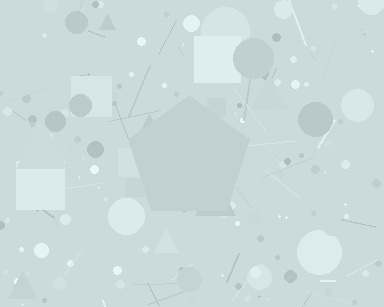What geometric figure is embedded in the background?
A pentagon is embedded in the background.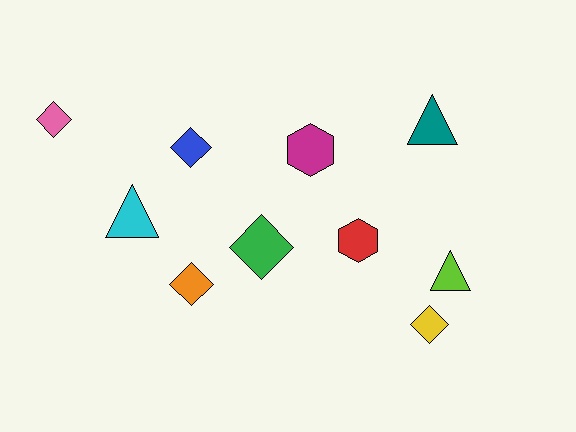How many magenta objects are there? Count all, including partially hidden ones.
There is 1 magenta object.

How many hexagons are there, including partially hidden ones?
There are 2 hexagons.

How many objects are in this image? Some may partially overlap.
There are 10 objects.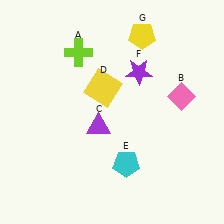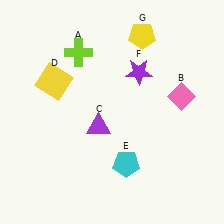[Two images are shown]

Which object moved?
The yellow square (D) moved left.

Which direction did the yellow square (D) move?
The yellow square (D) moved left.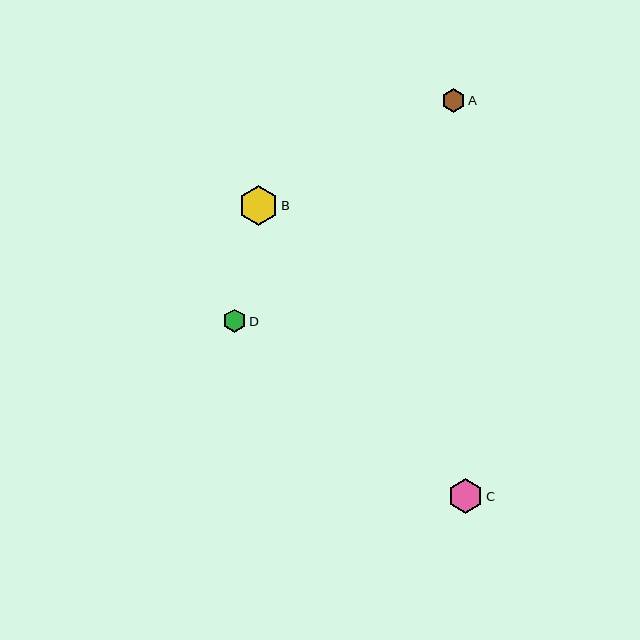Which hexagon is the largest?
Hexagon B is the largest with a size of approximately 40 pixels.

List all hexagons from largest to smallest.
From largest to smallest: B, C, A, D.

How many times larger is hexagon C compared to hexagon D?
Hexagon C is approximately 1.5 times the size of hexagon D.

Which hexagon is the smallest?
Hexagon D is the smallest with a size of approximately 23 pixels.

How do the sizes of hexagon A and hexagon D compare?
Hexagon A and hexagon D are approximately the same size.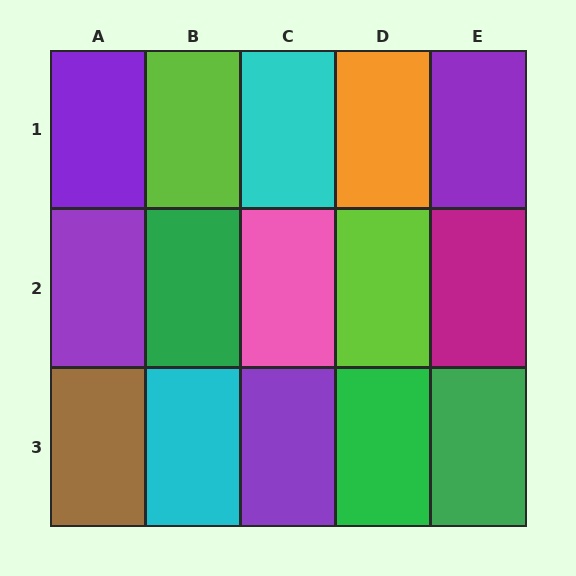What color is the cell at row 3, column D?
Green.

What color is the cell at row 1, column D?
Orange.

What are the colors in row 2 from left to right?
Purple, green, pink, lime, magenta.